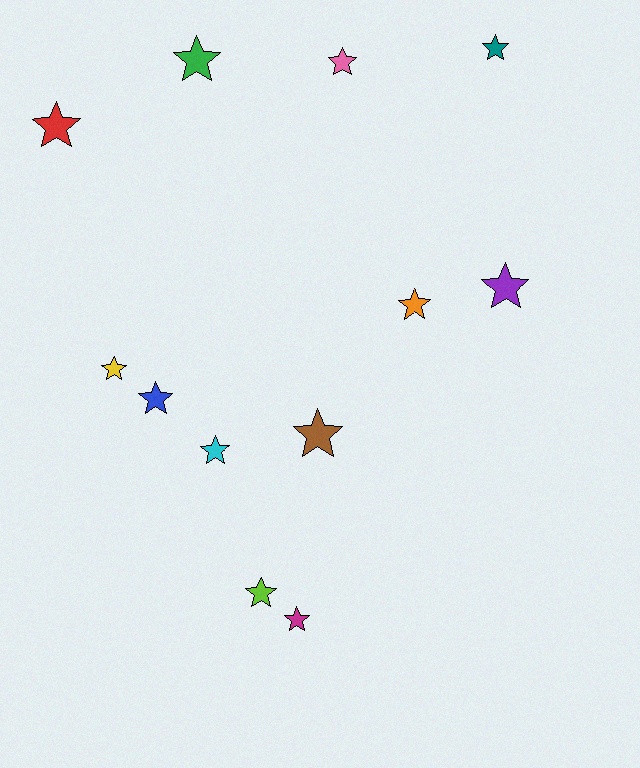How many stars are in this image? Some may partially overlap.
There are 12 stars.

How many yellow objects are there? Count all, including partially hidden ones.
There is 1 yellow object.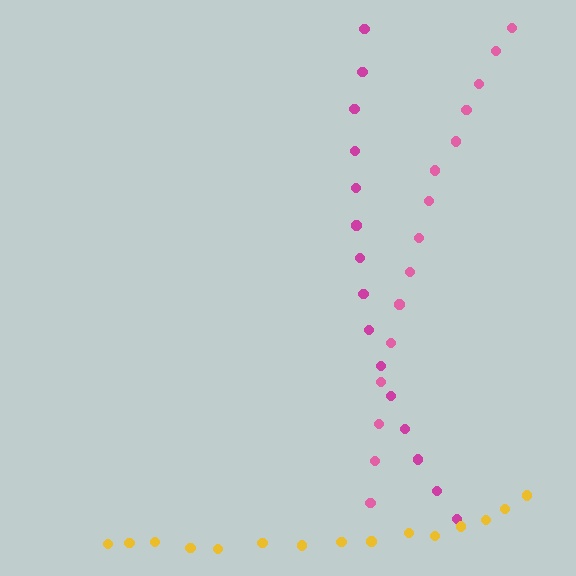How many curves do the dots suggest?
There are 3 distinct paths.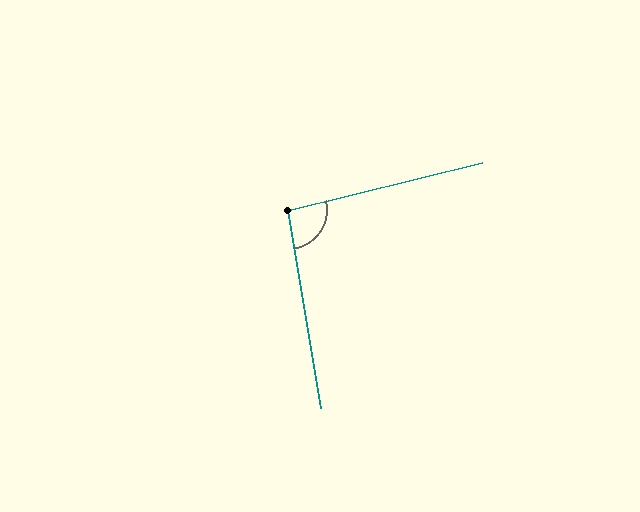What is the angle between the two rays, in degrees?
Approximately 95 degrees.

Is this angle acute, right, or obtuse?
It is approximately a right angle.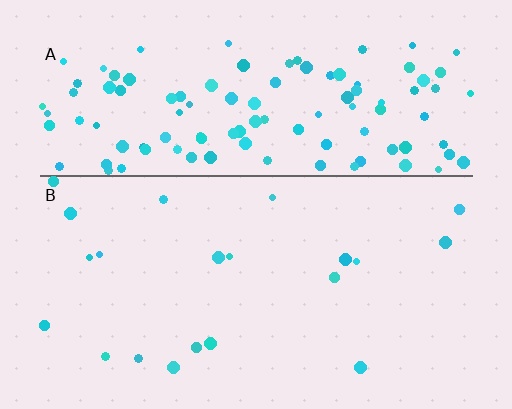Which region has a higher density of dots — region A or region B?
A (the top).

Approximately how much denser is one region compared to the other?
Approximately 5.6× — region A over region B.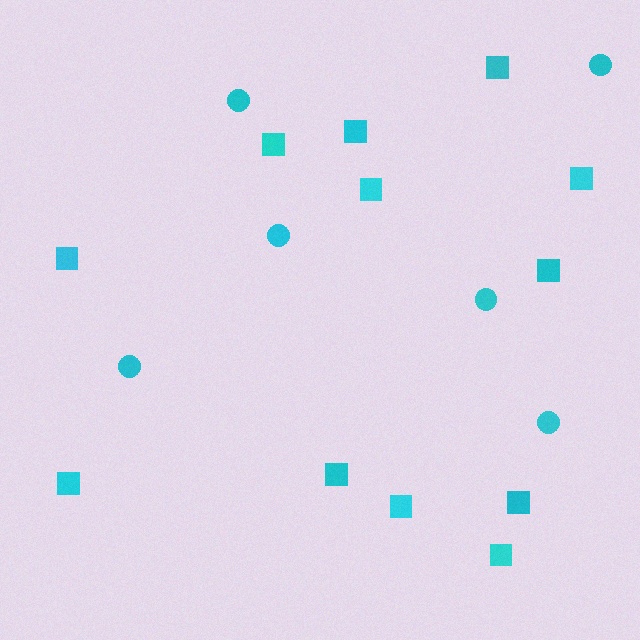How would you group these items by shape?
There are 2 groups: one group of squares (12) and one group of circles (6).